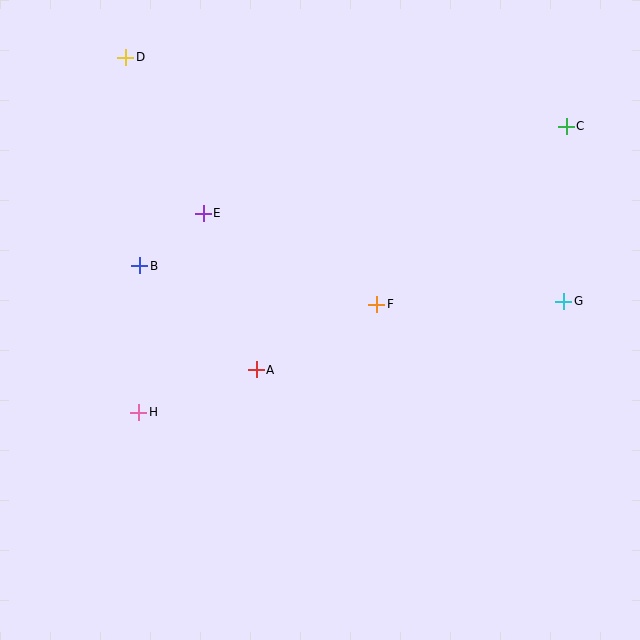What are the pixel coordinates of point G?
Point G is at (564, 301).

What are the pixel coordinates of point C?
Point C is at (566, 126).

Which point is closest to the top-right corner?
Point C is closest to the top-right corner.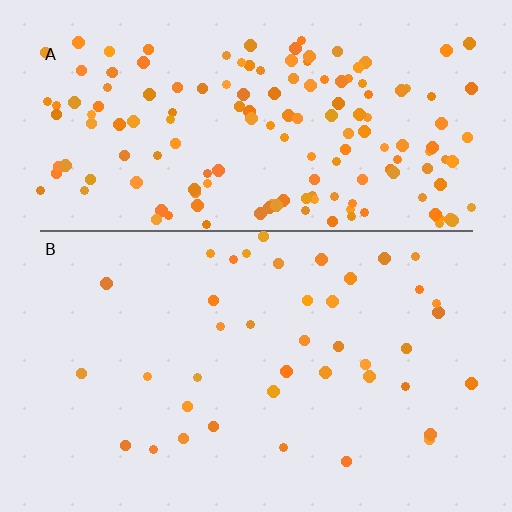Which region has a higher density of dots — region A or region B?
A (the top).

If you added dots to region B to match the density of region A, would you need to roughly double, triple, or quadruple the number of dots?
Approximately quadruple.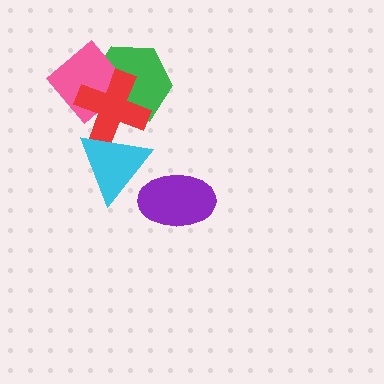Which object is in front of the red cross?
The cyan triangle is in front of the red cross.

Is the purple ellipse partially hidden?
No, no other shape covers it.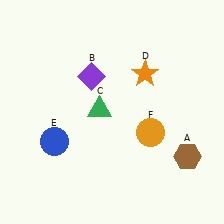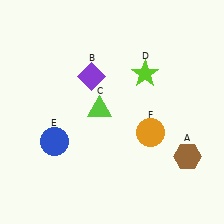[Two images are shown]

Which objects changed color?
C changed from green to lime. D changed from orange to lime.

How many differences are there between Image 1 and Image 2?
There are 2 differences between the two images.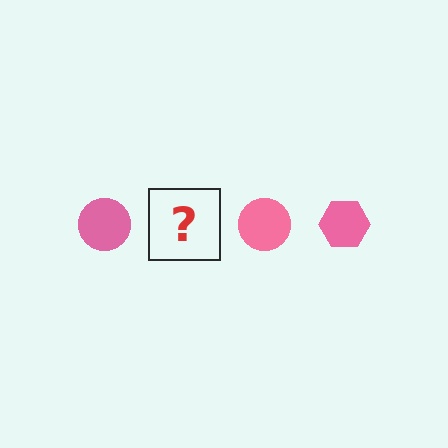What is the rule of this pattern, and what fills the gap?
The rule is that the pattern cycles through circle, hexagon shapes in pink. The gap should be filled with a pink hexagon.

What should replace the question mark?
The question mark should be replaced with a pink hexagon.